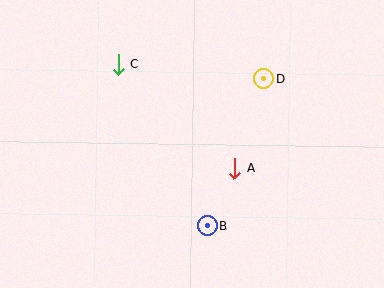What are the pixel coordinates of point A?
Point A is at (235, 168).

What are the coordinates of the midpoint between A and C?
The midpoint between A and C is at (177, 116).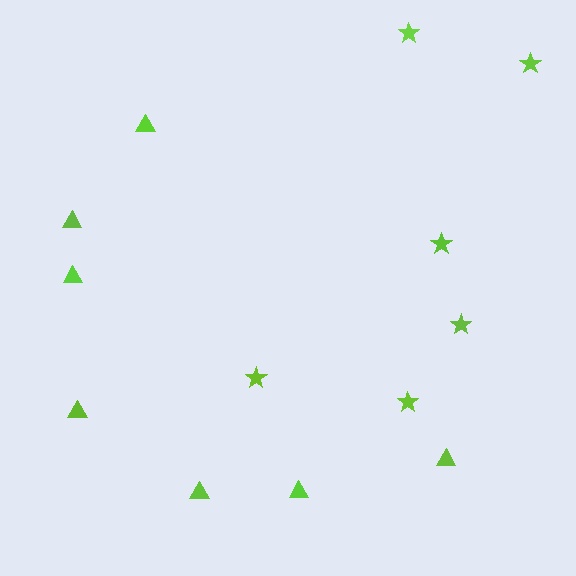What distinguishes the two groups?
There are 2 groups: one group of stars (6) and one group of triangles (7).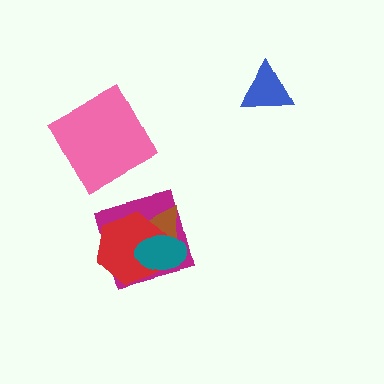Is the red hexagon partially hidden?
Yes, it is partially covered by another shape.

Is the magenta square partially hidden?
Yes, it is partially covered by another shape.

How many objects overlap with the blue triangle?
0 objects overlap with the blue triangle.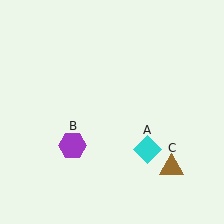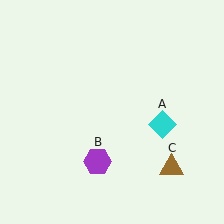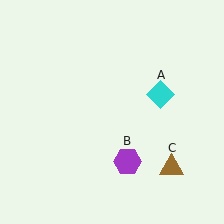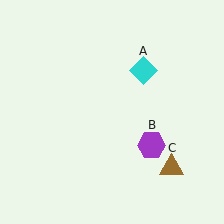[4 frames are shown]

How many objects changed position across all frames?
2 objects changed position: cyan diamond (object A), purple hexagon (object B).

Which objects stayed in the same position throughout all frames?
Brown triangle (object C) remained stationary.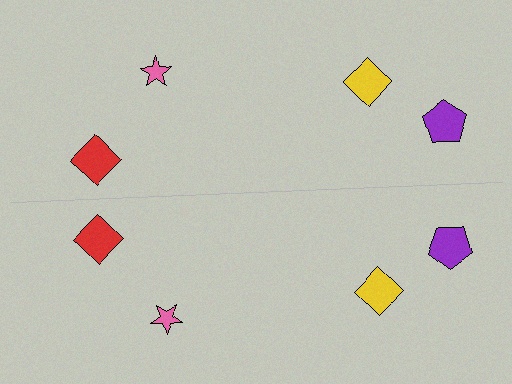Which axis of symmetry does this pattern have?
The pattern has a horizontal axis of symmetry running through the center of the image.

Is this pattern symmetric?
Yes, this pattern has bilateral (reflection) symmetry.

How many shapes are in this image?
There are 8 shapes in this image.